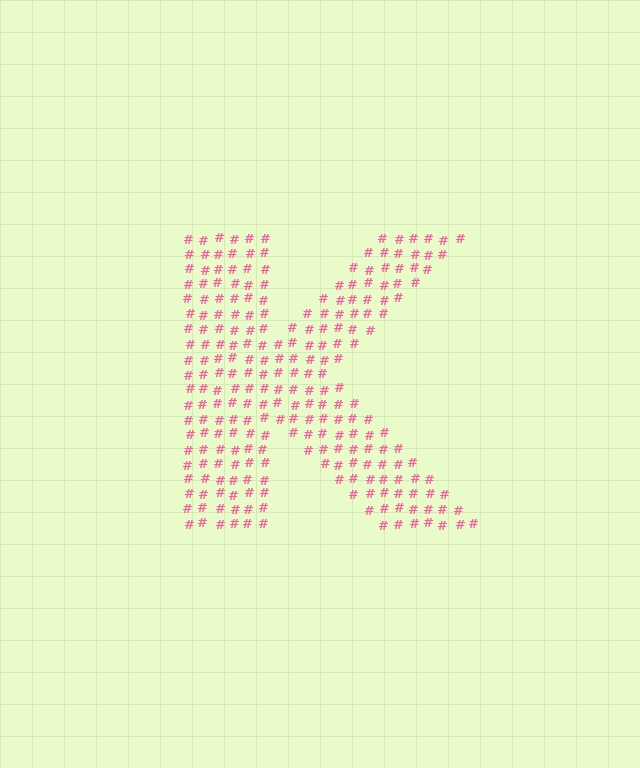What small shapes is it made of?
It is made of small hash symbols.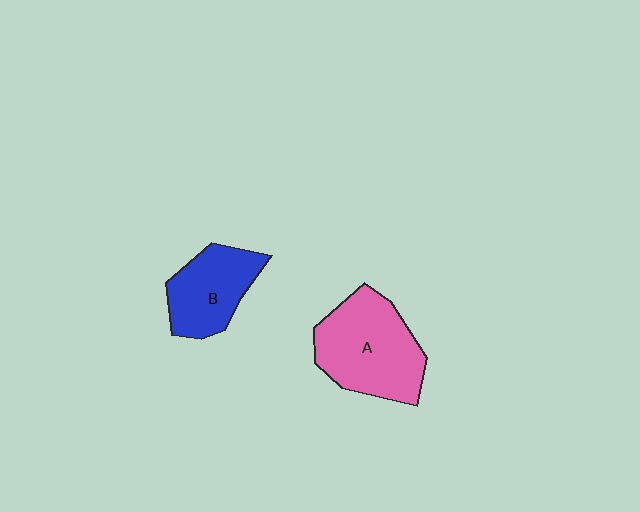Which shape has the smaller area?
Shape B (blue).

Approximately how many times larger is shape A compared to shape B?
Approximately 1.4 times.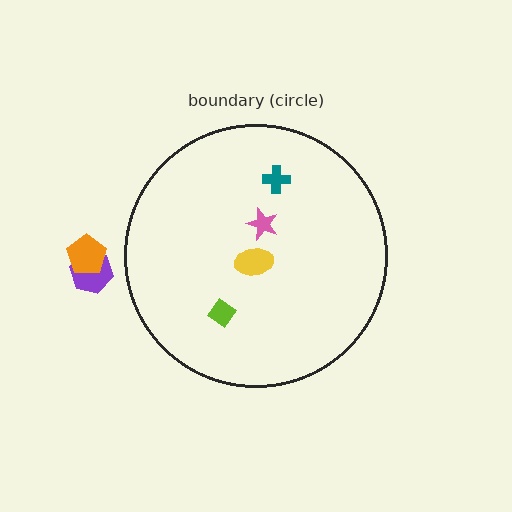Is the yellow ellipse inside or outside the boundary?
Inside.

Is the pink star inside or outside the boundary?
Inside.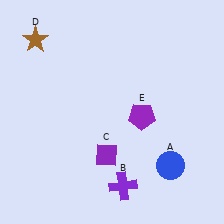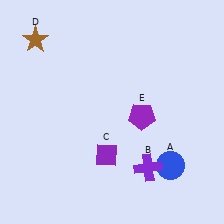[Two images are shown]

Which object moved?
The purple cross (B) moved right.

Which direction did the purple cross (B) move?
The purple cross (B) moved right.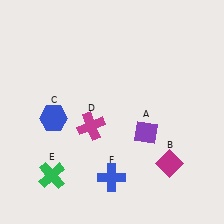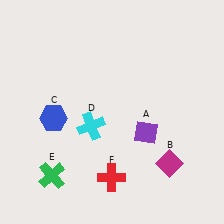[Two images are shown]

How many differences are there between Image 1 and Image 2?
There are 2 differences between the two images.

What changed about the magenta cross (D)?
In Image 1, D is magenta. In Image 2, it changed to cyan.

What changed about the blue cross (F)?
In Image 1, F is blue. In Image 2, it changed to red.